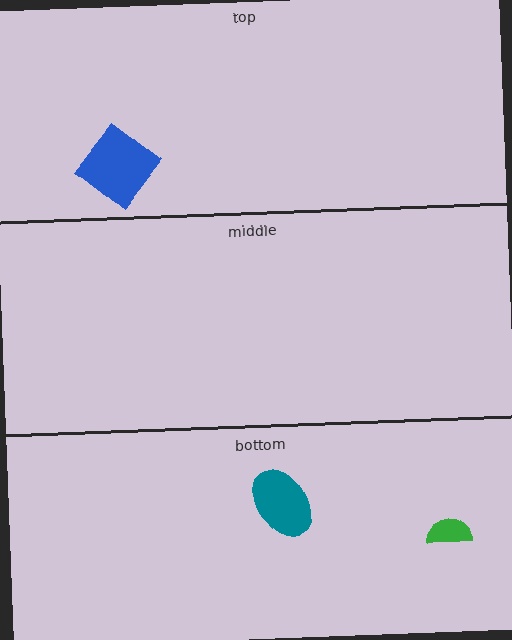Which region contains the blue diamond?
The top region.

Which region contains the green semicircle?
The bottom region.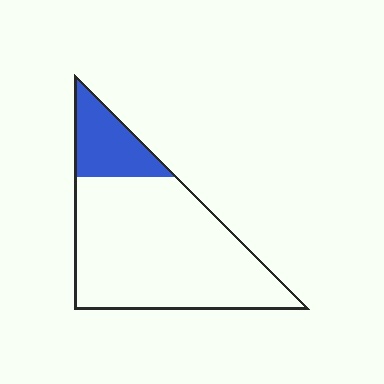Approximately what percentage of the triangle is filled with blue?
Approximately 20%.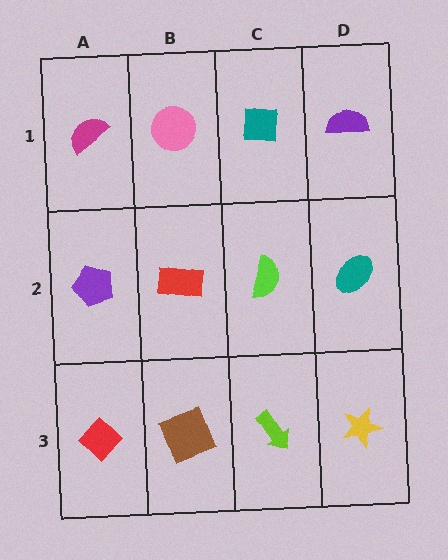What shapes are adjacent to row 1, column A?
A purple pentagon (row 2, column A), a pink circle (row 1, column B).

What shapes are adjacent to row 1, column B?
A red rectangle (row 2, column B), a magenta semicircle (row 1, column A), a teal square (row 1, column C).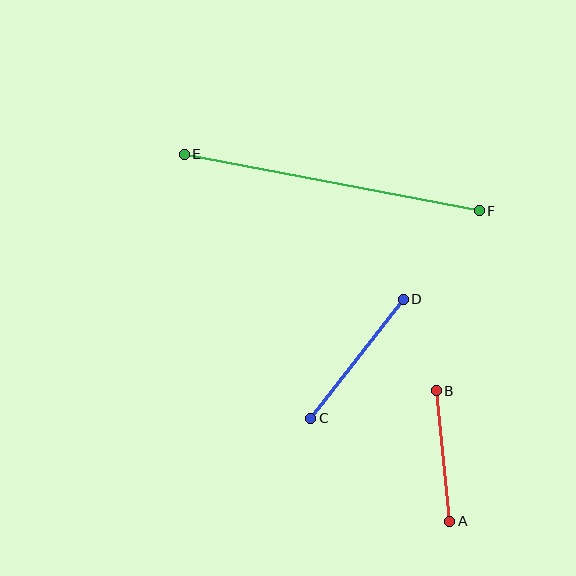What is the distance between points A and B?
The distance is approximately 131 pixels.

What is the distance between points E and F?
The distance is approximately 301 pixels.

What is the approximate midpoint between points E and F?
The midpoint is at approximately (332, 183) pixels.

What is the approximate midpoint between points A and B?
The midpoint is at approximately (443, 456) pixels.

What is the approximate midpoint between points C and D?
The midpoint is at approximately (357, 359) pixels.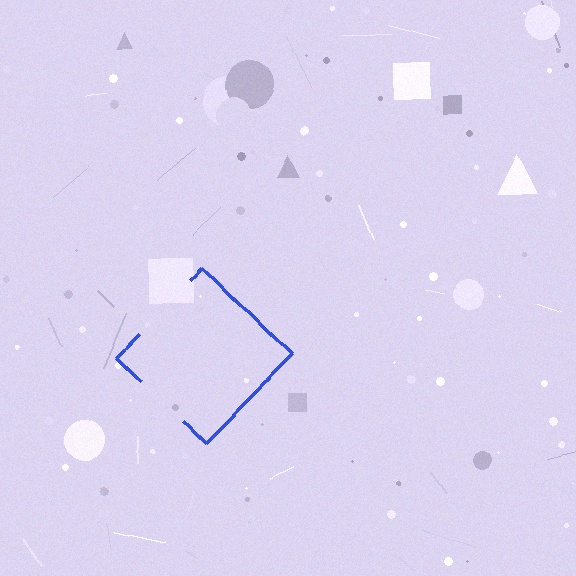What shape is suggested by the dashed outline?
The dashed outline suggests a diamond.